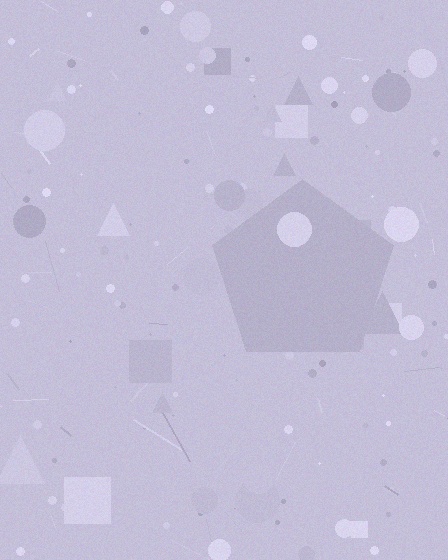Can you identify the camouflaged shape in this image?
The camouflaged shape is a pentagon.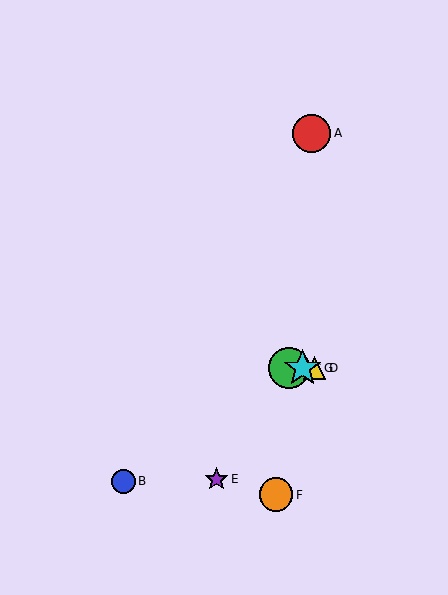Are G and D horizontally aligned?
Yes, both are at y≈368.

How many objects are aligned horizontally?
3 objects (C, D, G) are aligned horizontally.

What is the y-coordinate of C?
Object C is at y≈368.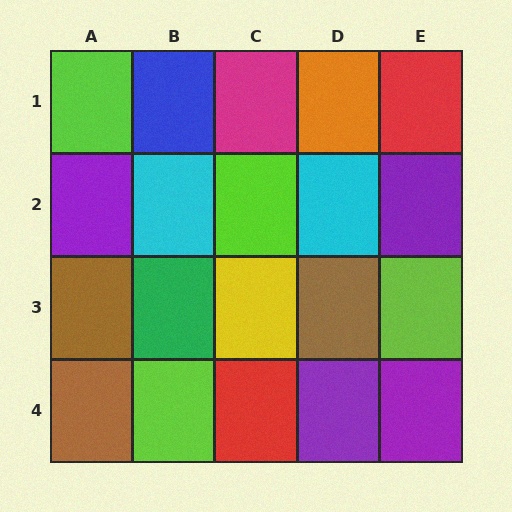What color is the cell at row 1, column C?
Magenta.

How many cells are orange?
1 cell is orange.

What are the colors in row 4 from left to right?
Brown, lime, red, purple, purple.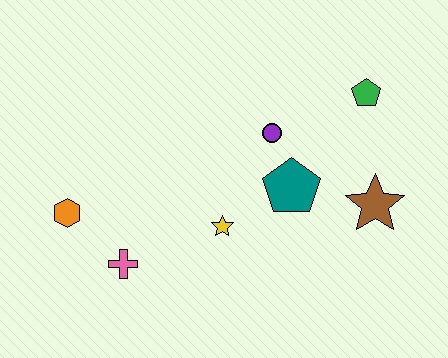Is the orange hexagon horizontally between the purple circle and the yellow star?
No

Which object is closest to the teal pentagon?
The purple circle is closest to the teal pentagon.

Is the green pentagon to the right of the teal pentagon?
Yes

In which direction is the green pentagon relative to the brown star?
The green pentagon is above the brown star.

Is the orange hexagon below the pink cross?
No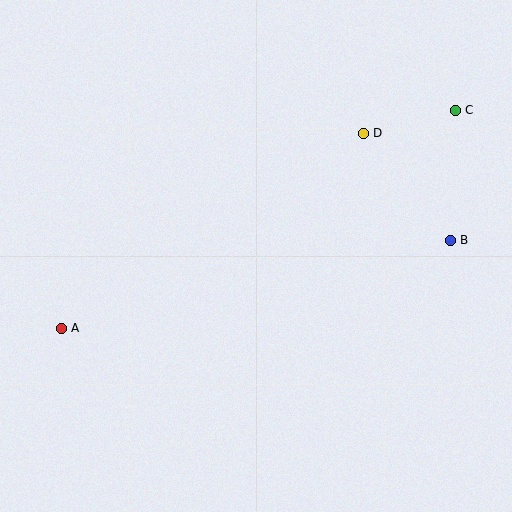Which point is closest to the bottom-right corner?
Point B is closest to the bottom-right corner.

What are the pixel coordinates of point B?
Point B is at (450, 240).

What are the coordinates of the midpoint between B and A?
The midpoint between B and A is at (256, 284).